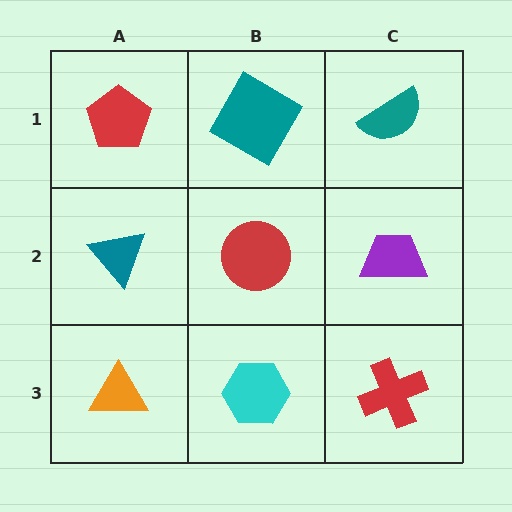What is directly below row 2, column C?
A red cross.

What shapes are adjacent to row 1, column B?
A red circle (row 2, column B), a red pentagon (row 1, column A), a teal semicircle (row 1, column C).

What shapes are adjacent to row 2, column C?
A teal semicircle (row 1, column C), a red cross (row 3, column C), a red circle (row 2, column B).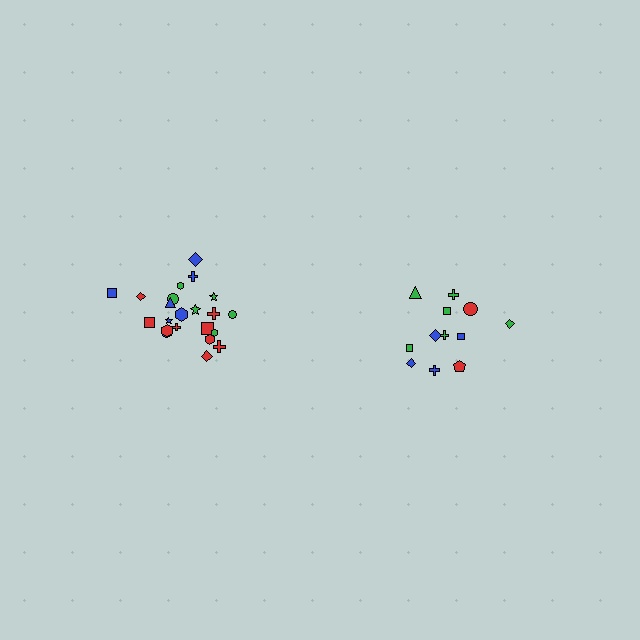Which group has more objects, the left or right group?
The left group.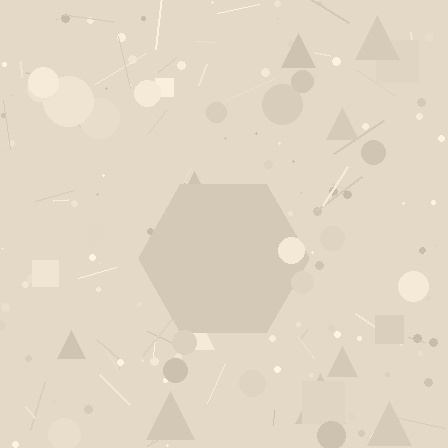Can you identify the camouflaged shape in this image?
The camouflaged shape is a hexagon.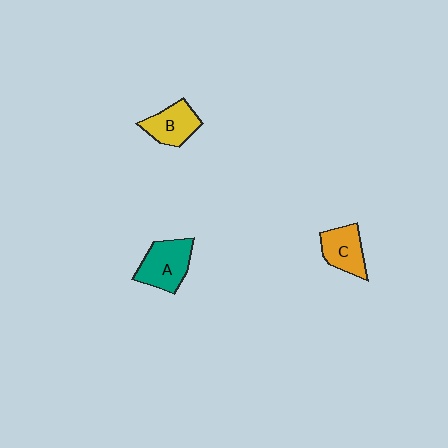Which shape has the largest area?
Shape A (teal).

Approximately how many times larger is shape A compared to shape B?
Approximately 1.2 times.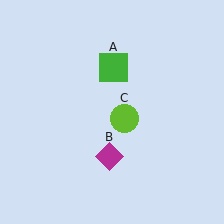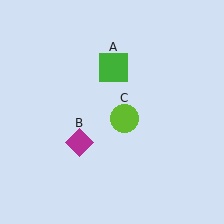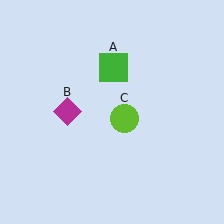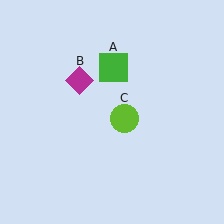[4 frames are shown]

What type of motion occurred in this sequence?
The magenta diamond (object B) rotated clockwise around the center of the scene.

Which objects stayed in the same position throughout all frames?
Green square (object A) and lime circle (object C) remained stationary.